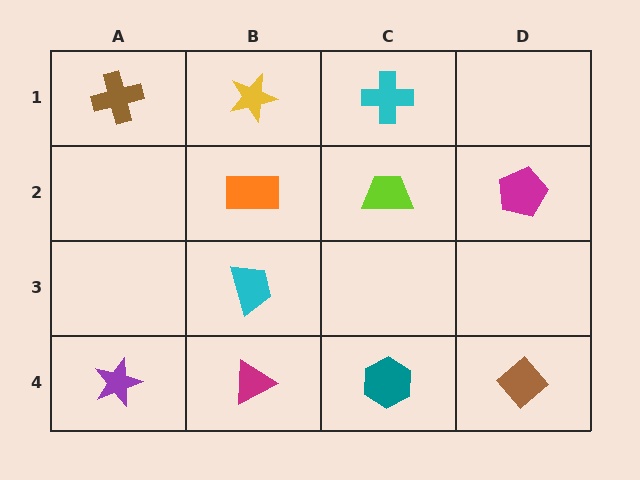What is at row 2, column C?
A lime trapezoid.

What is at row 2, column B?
An orange rectangle.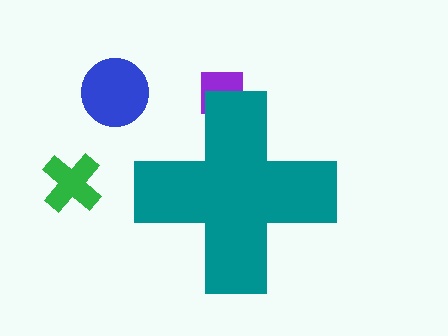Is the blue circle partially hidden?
No, the blue circle is fully visible.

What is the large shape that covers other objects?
A teal cross.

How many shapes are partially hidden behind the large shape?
1 shape is partially hidden.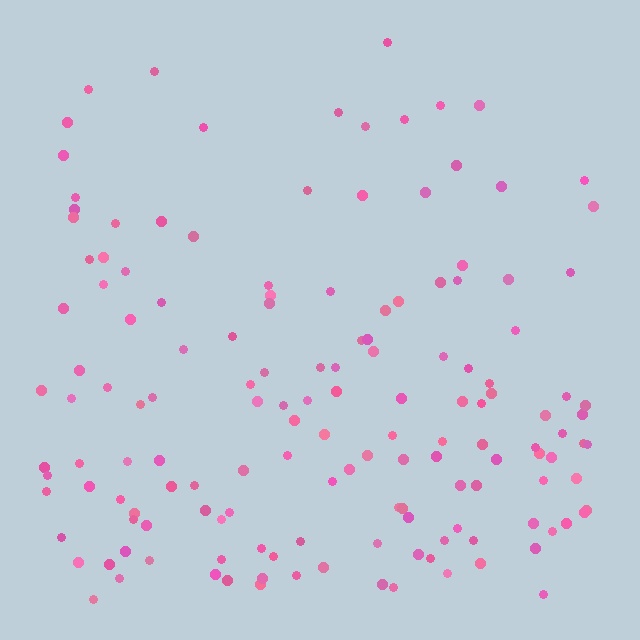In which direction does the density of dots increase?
From top to bottom, with the bottom side densest.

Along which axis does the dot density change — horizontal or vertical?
Vertical.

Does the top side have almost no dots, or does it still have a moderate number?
Still a moderate number, just noticeably fewer than the bottom.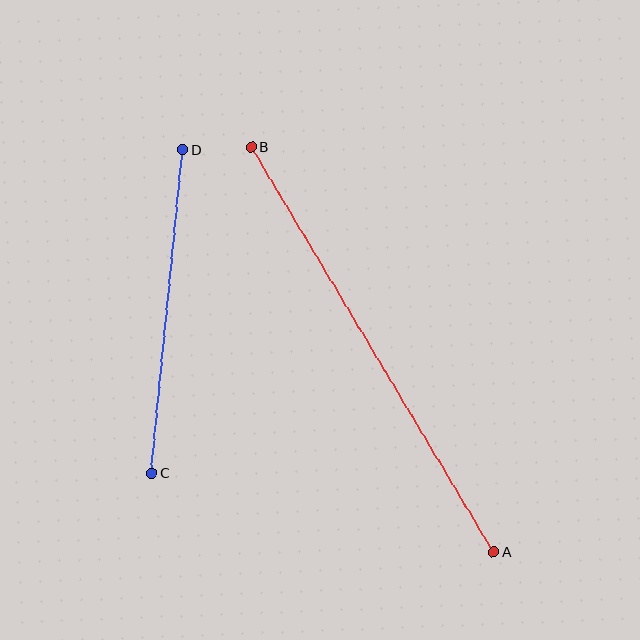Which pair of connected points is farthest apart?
Points A and B are farthest apart.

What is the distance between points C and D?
The distance is approximately 325 pixels.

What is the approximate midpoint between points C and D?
The midpoint is at approximately (167, 312) pixels.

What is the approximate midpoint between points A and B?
The midpoint is at approximately (373, 350) pixels.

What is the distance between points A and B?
The distance is approximately 472 pixels.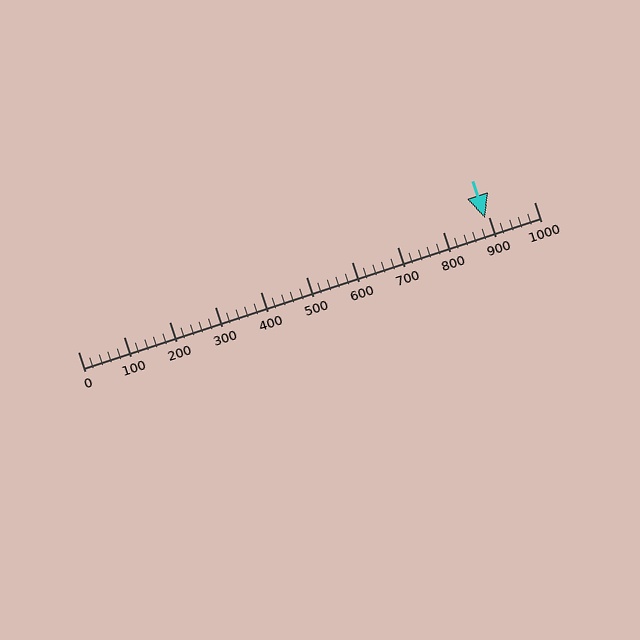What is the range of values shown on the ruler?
The ruler shows values from 0 to 1000.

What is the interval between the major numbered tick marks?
The major tick marks are spaced 100 units apart.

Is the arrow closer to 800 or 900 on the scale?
The arrow is closer to 900.